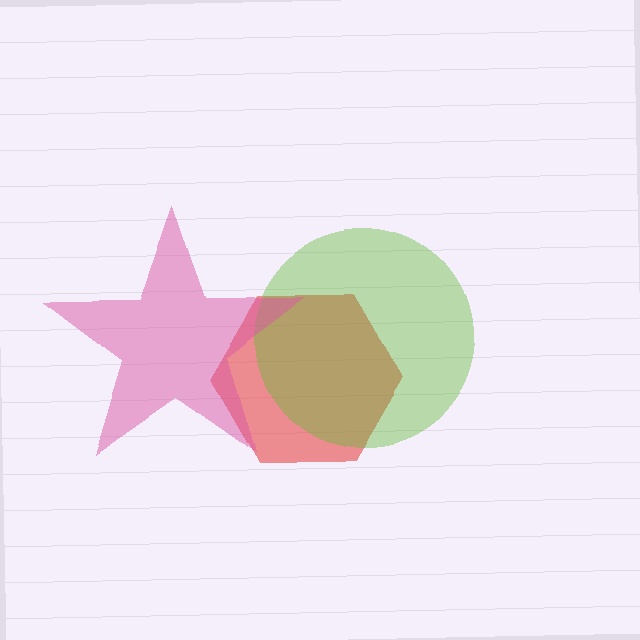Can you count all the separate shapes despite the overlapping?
Yes, there are 3 separate shapes.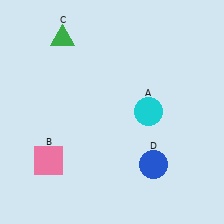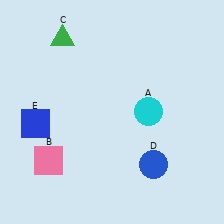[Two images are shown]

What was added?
A blue square (E) was added in Image 2.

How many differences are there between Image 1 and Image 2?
There is 1 difference between the two images.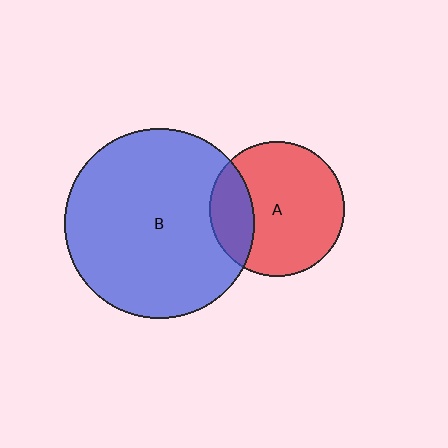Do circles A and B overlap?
Yes.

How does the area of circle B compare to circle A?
Approximately 2.0 times.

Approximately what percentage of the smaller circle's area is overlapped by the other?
Approximately 25%.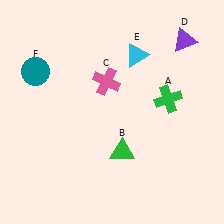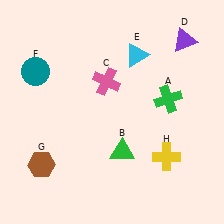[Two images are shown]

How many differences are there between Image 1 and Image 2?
There are 2 differences between the two images.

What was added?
A brown hexagon (G), a yellow cross (H) were added in Image 2.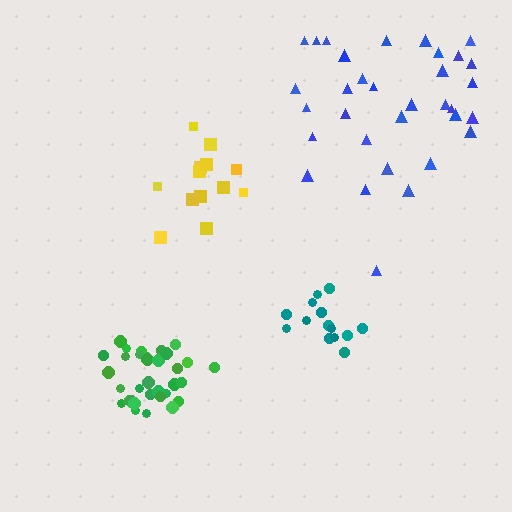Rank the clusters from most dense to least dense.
green, teal, yellow, blue.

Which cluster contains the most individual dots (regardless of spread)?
Blue (33).